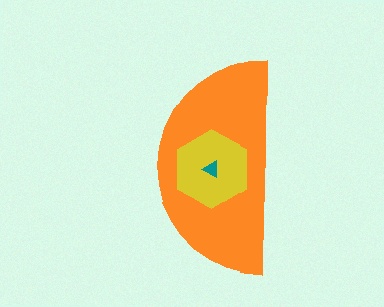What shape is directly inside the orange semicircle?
The yellow hexagon.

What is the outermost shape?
The orange semicircle.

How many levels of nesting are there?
3.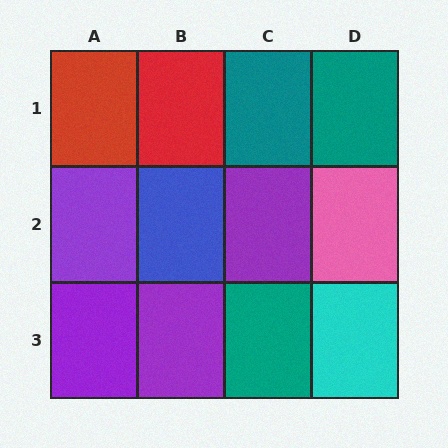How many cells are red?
2 cells are red.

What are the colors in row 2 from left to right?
Purple, blue, purple, pink.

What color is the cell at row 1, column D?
Teal.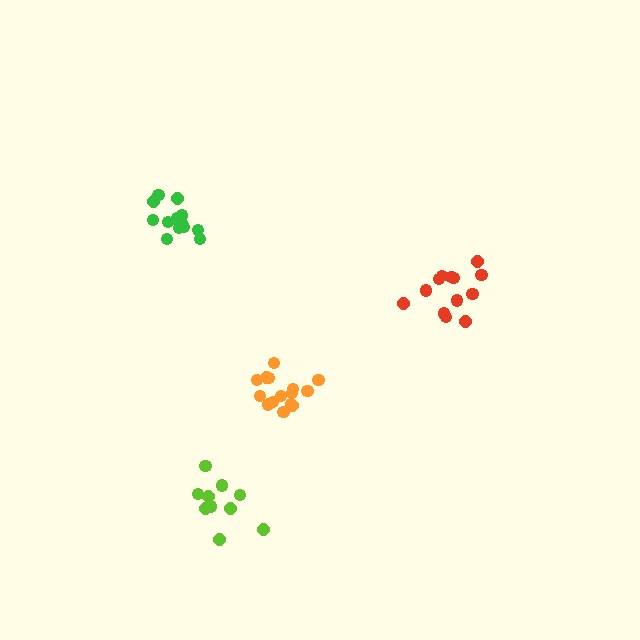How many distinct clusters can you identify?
There are 4 distinct clusters.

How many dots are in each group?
Group 1: 15 dots, Group 2: 10 dots, Group 3: 13 dots, Group 4: 14 dots (52 total).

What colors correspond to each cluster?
The clusters are colored: orange, lime, red, green.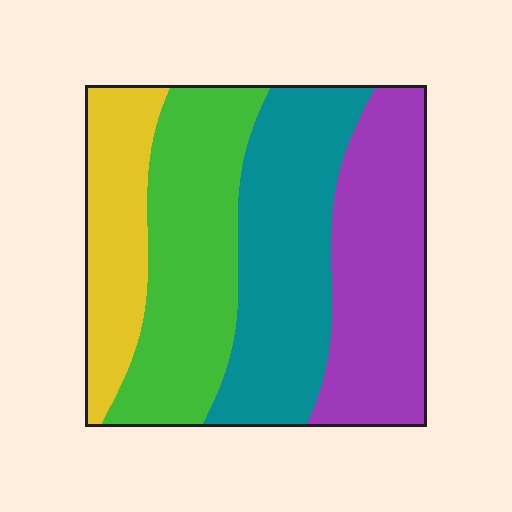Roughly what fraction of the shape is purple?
Purple takes up about one quarter (1/4) of the shape.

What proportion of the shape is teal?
Teal takes up about one quarter (1/4) of the shape.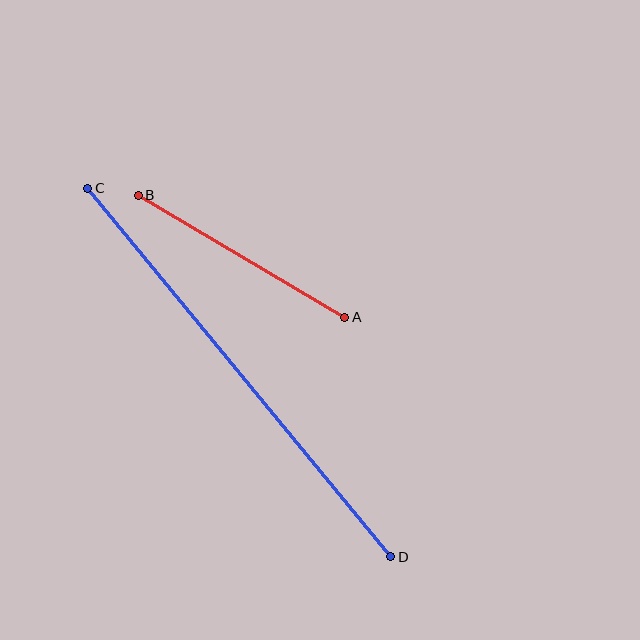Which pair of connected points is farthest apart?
Points C and D are farthest apart.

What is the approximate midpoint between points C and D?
The midpoint is at approximately (239, 373) pixels.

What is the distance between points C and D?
The distance is approximately 477 pixels.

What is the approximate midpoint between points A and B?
The midpoint is at approximately (242, 256) pixels.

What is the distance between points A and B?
The distance is approximately 240 pixels.